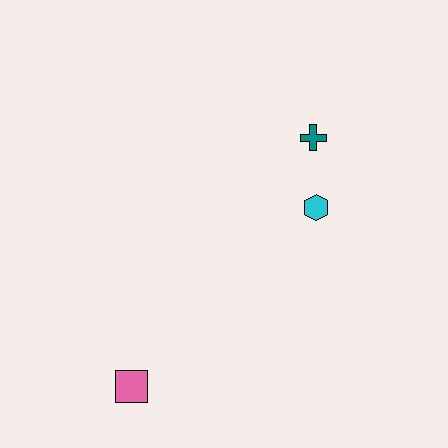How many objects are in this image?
There are 3 objects.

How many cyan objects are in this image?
There is 1 cyan object.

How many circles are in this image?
There are no circles.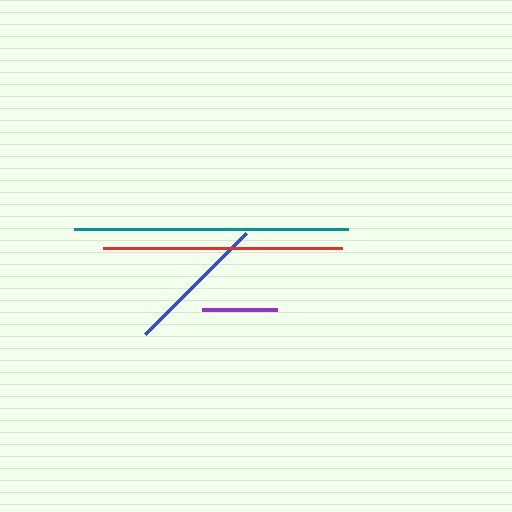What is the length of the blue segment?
The blue segment is approximately 142 pixels long.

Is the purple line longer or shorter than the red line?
The red line is longer than the purple line.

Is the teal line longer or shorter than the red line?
The teal line is longer than the red line.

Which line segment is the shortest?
The purple line is the shortest at approximately 75 pixels.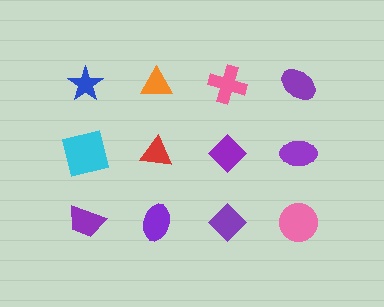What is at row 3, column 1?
A purple trapezoid.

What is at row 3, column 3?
A purple diamond.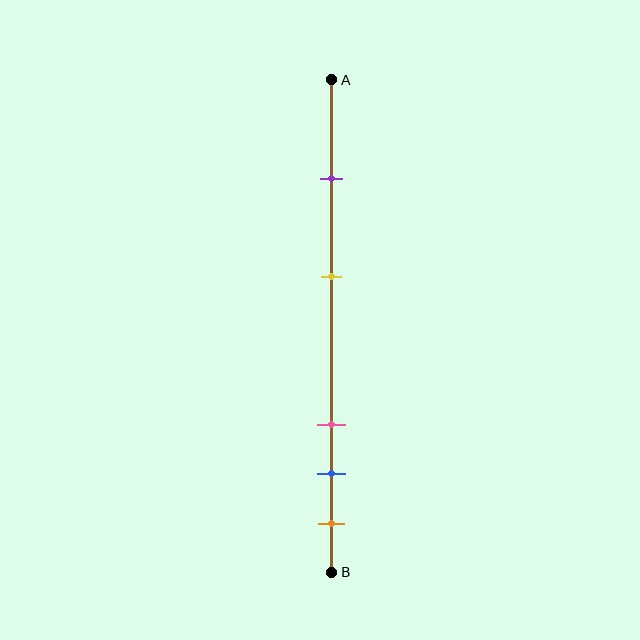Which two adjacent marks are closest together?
The blue and orange marks are the closest adjacent pair.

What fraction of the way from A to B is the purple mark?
The purple mark is approximately 20% (0.2) of the way from A to B.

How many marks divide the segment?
There are 5 marks dividing the segment.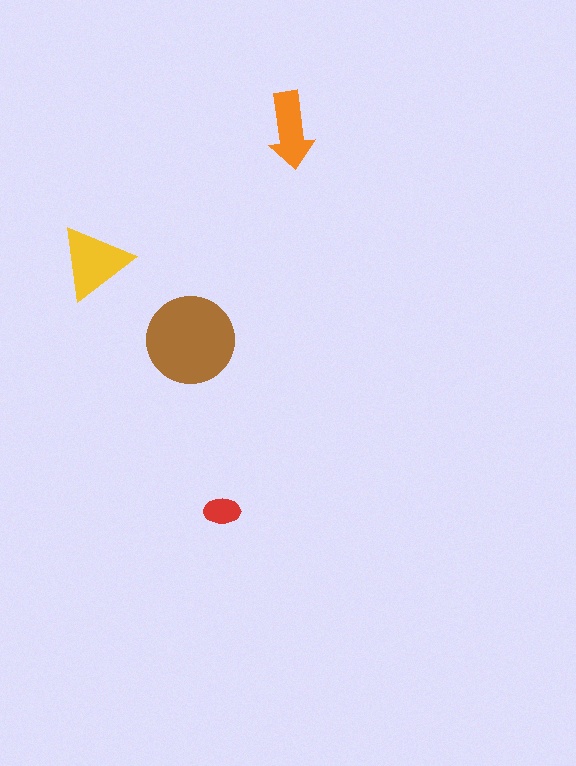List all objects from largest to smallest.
The brown circle, the yellow triangle, the orange arrow, the red ellipse.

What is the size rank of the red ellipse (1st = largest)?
4th.